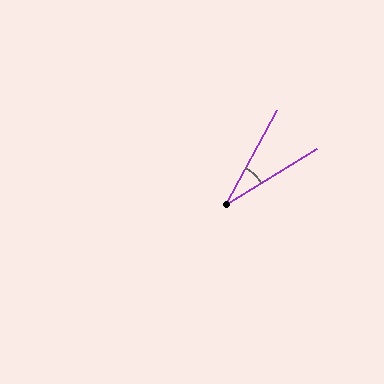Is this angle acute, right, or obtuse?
It is acute.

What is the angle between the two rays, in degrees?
Approximately 30 degrees.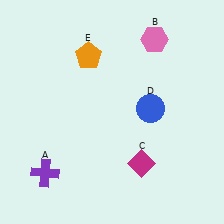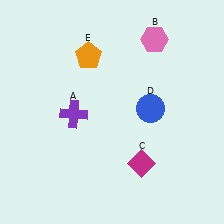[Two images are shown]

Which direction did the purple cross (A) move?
The purple cross (A) moved up.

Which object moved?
The purple cross (A) moved up.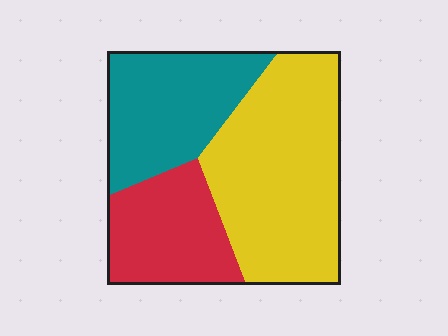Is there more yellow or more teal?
Yellow.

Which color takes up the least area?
Red, at roughly 25%.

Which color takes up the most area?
Yellow, at roughly 50%.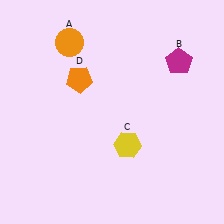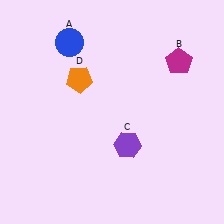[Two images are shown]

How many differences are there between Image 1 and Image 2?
There are 2 differences between the two images.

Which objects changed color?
A changed from orange to blue. C changed from yellow to purple.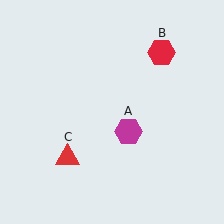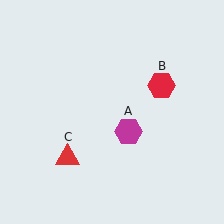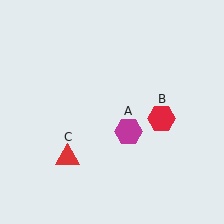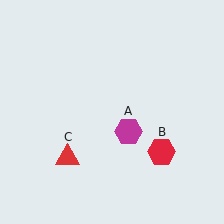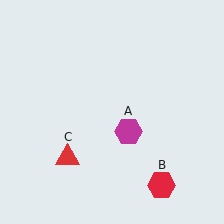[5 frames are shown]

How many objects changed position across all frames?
1 object changed position: red hexagon (object B).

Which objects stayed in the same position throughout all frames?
Magenta hexagon (object A) and red triangle (object C) remained stationary.